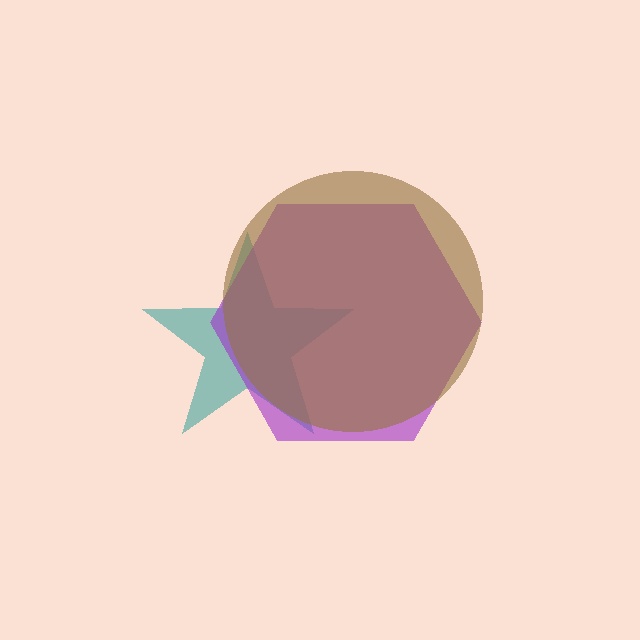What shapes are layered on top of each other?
The layered shapes are: a teal star, a purple hexagon, a brown circle.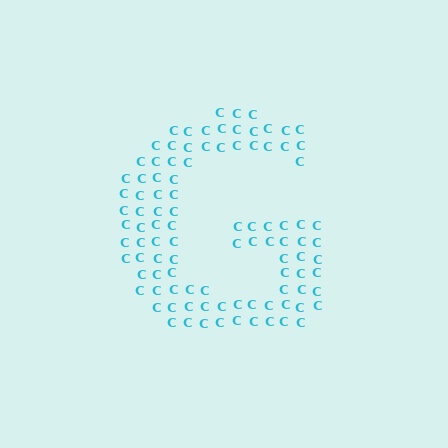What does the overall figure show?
The overall figure shows the letter G.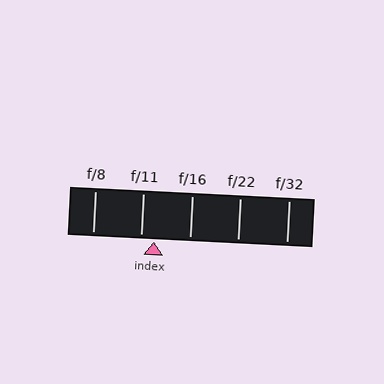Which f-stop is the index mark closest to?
The index mark is closest to f/11.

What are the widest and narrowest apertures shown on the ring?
The widest aperture shown is f/8 and the narrowest is f/32.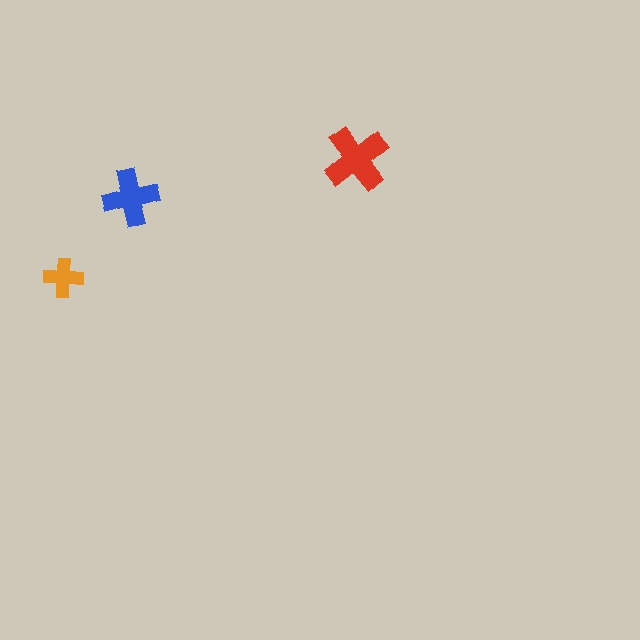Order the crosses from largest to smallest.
the red one, the blue one, the orange one.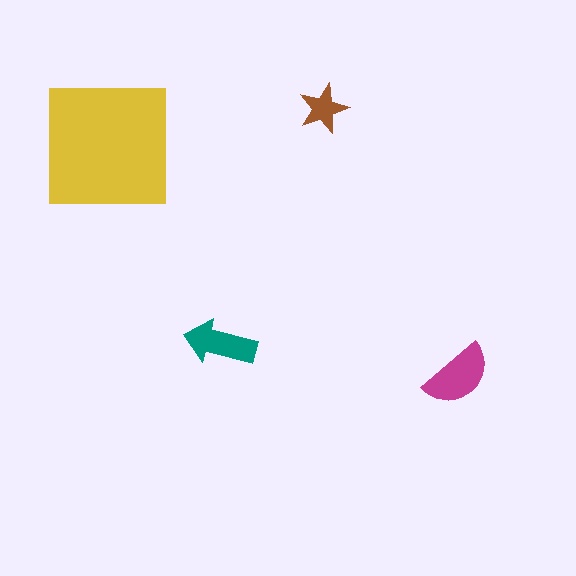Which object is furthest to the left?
The yellow square is leftmost.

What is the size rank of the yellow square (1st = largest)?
1st.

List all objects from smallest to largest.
The brown star, the teal arrow, the magenta semicircle, the yellow square.